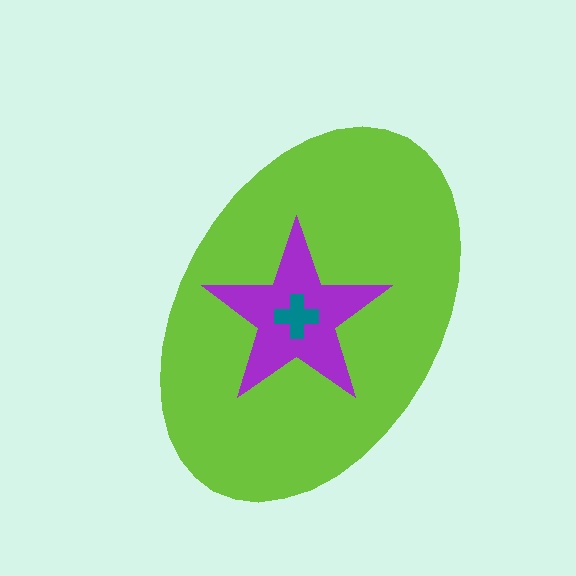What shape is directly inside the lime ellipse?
The purple star.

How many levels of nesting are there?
3.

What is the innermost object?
The teal cross.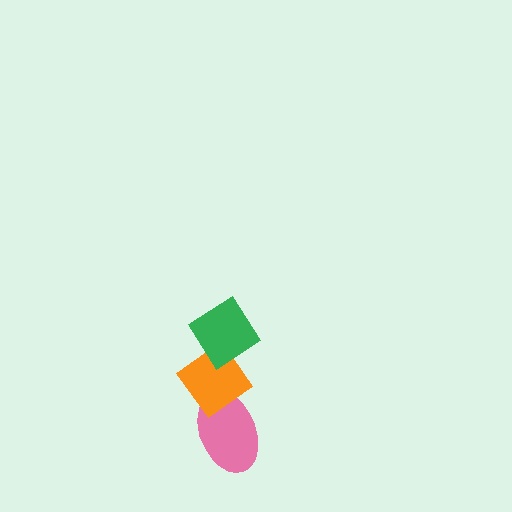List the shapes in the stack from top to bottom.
From top to bottom: the green diamond, the orange diamond, the pink ellipse.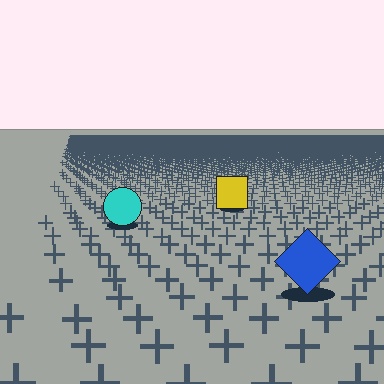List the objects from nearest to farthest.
From nearest to farthest: the blue diamond, the cyan circle, the yellow square.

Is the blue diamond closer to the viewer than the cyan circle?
Yes. The blue diamond is closer — you can tell from the texture gradient: the ground texture is coarser near it.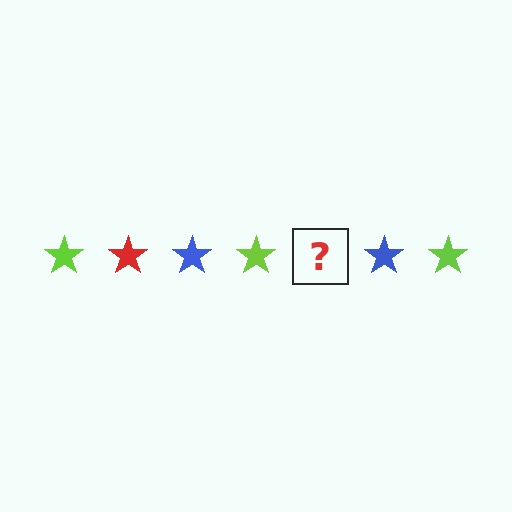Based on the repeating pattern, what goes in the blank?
The blank should be a red star.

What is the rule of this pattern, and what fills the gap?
The rule is that the pattern cycles through lime, red, blue stars. The gap should be filled with a red star.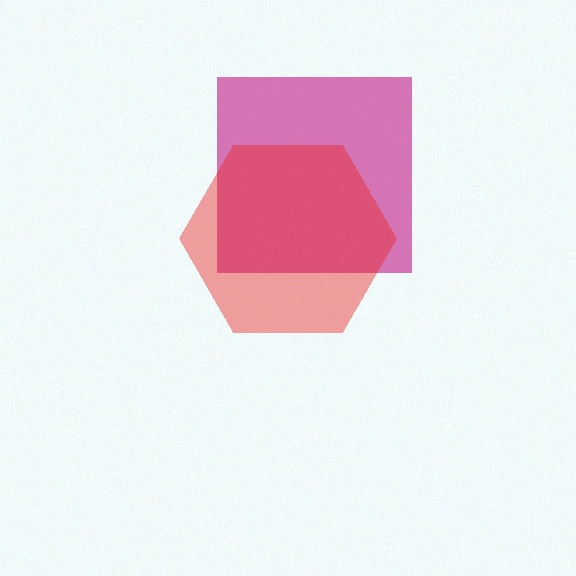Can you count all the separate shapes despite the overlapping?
Yes, there are 2 separate shapes.